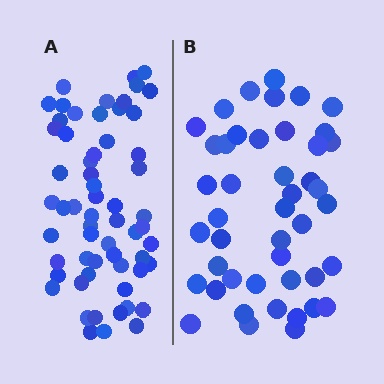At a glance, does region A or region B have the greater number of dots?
Region A (the left region) has more dots.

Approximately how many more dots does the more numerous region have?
Region A has approximately 15 more dots than region B.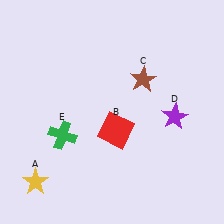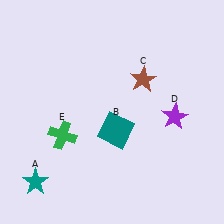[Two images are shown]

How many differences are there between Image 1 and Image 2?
There are 2 differences between the two images.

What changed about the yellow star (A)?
In Image 1, A is yellow. In Image 2, it changed to teal.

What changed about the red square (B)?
In Image 1, B is red. In Image 2, it changed to teal.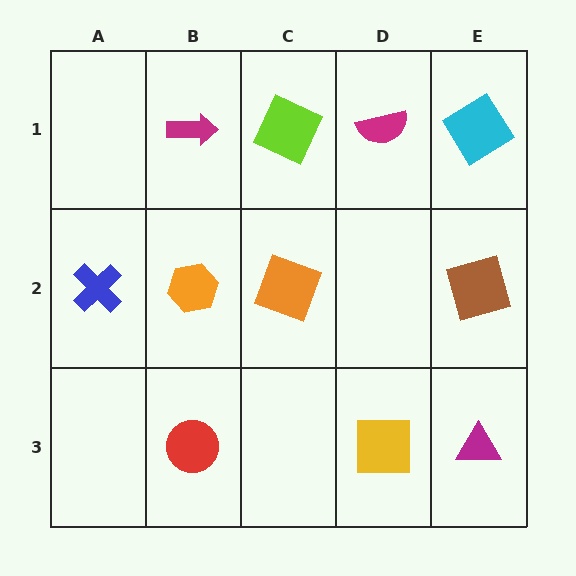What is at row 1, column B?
A magenta arrow.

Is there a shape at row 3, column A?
No, that cell is empty.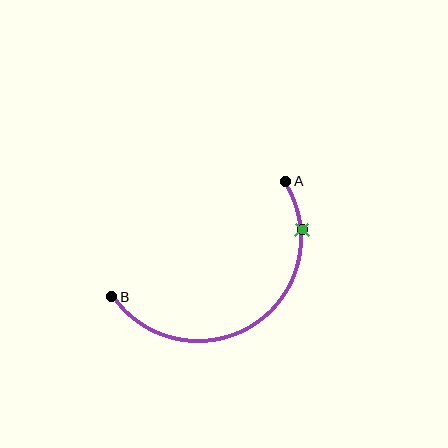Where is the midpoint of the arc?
The arc midpoint is the point on the curve farthest from the straight line joining A and B. It sits below that line.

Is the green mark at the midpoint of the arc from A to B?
No. The green mark lies on the arc but is closer to endpoint A. The arc midpoint would be at the point on the curve equidistant along the arc from both A and B.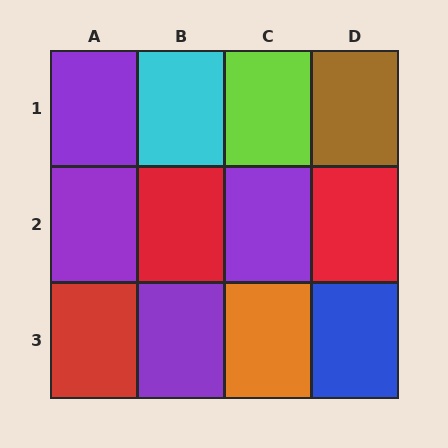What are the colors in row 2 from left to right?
Purple, red, purple, red.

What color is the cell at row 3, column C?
Orange.